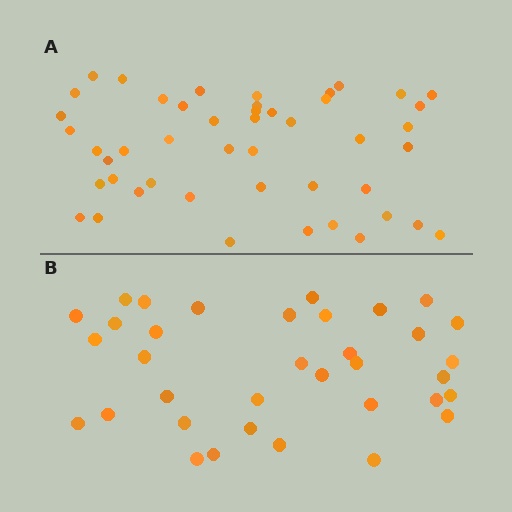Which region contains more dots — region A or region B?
Region A (the top region) has more dots.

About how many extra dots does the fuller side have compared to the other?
Region A has roughly 12 or so more dots than region B.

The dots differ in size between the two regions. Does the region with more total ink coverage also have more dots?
No. Region B has more total ink coverage because its dots are larger, but region A actually contains more individual dots. Total area can be misleading — the number of items is what matters here.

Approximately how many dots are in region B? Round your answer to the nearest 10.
About 40 dots. (The exact count is 35, which rounds to 40.)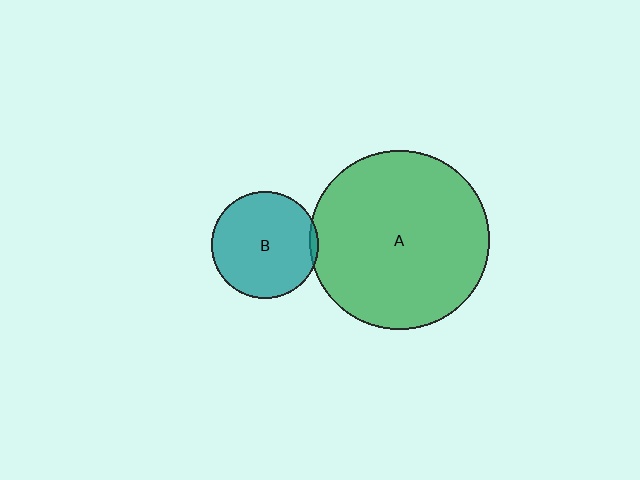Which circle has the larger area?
Circle A (green).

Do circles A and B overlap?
Yes.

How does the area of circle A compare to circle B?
Approximately 2.8 times.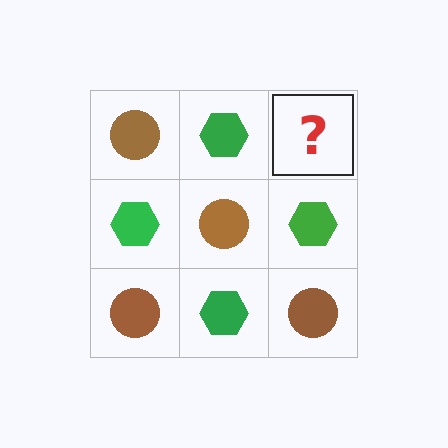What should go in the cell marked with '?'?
The missing cell should contain a brown circle.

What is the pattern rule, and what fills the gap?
The rule is that it alternates brown circle and green hexagon in a checkerboard pattern. The gap should be filled with a brown circle.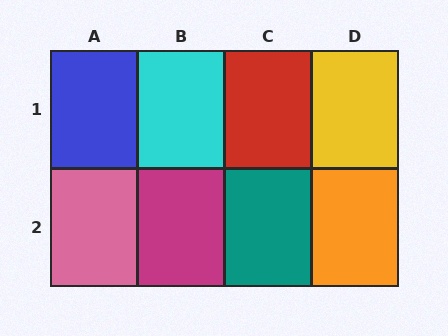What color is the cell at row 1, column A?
Blue.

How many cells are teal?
1 cell is teal.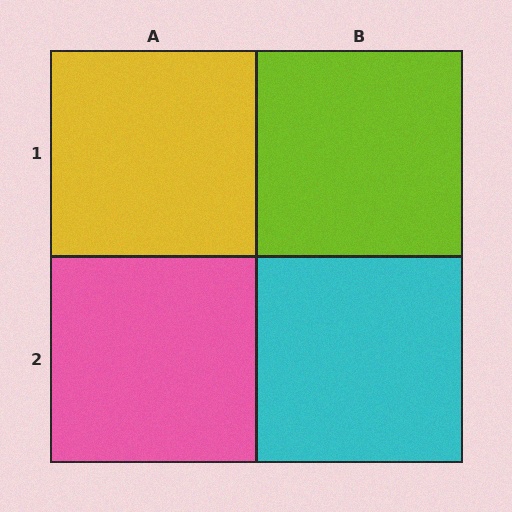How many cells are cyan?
1 cell is cyan.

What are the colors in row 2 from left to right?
Pink, cyan.